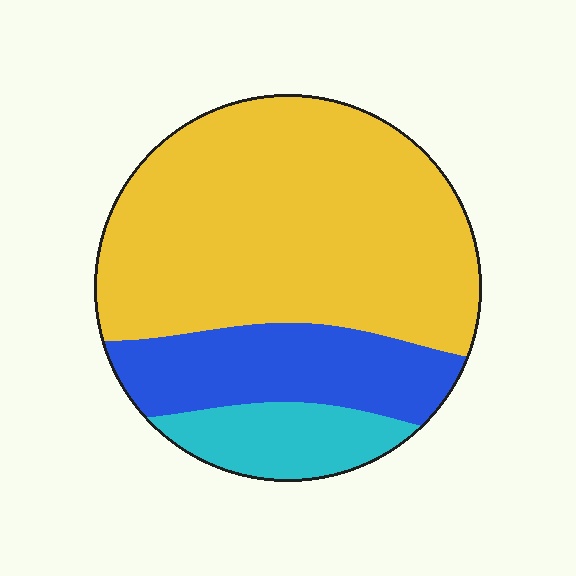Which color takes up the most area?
Yellow, at roughly 65%.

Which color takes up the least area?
Cyan, at roughly 15%.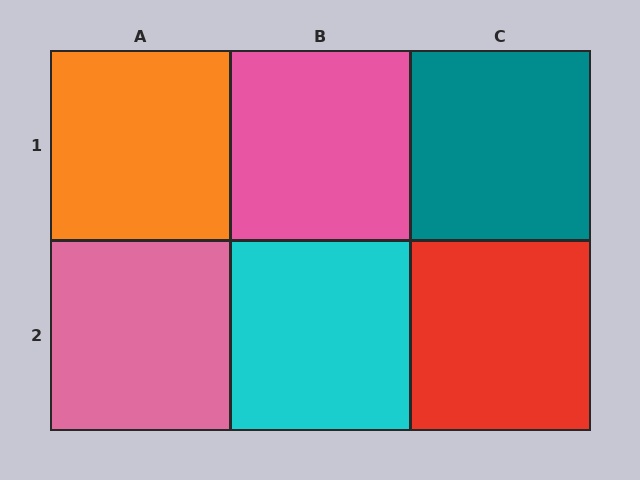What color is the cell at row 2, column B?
Cyan.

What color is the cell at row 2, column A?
Pink.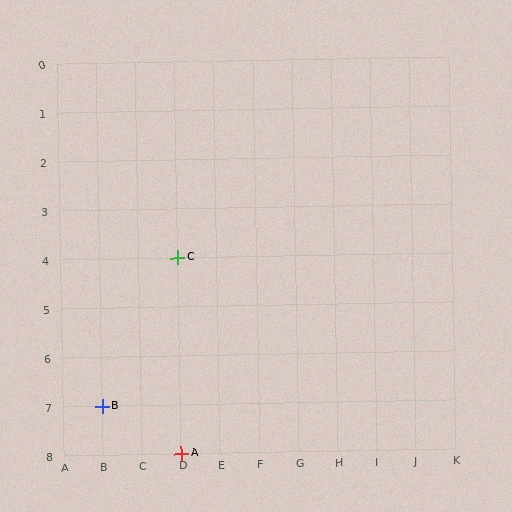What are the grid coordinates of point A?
Point A is at grid coordinates (D, 8).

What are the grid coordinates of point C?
Point C is at grid coordinates (D, 4).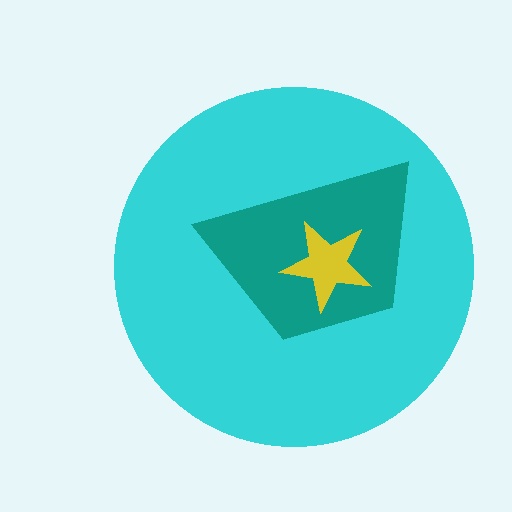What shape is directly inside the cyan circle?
The teal trapezoid.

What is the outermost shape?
The cyan circle.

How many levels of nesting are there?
3.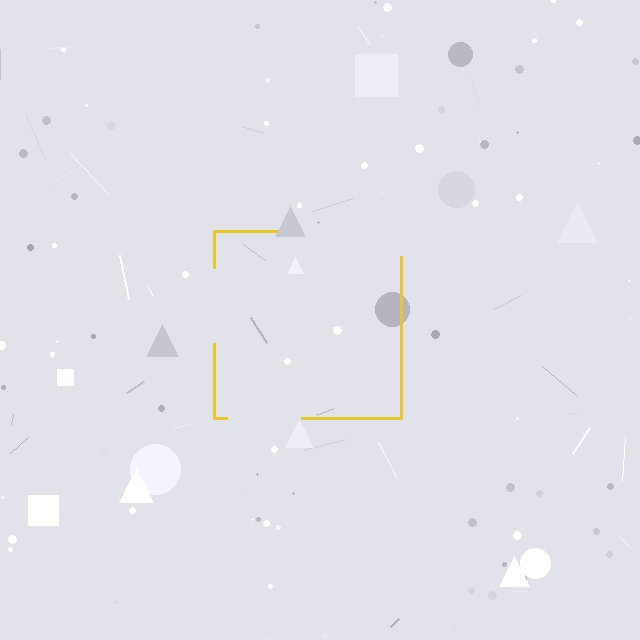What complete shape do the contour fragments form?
The contour fragments form a square.